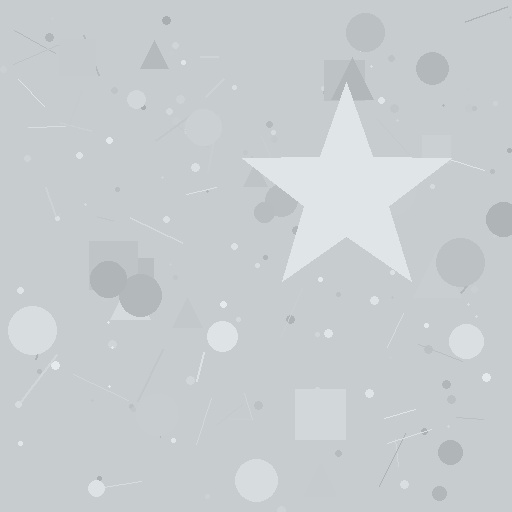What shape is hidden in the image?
A star is hidden in the image.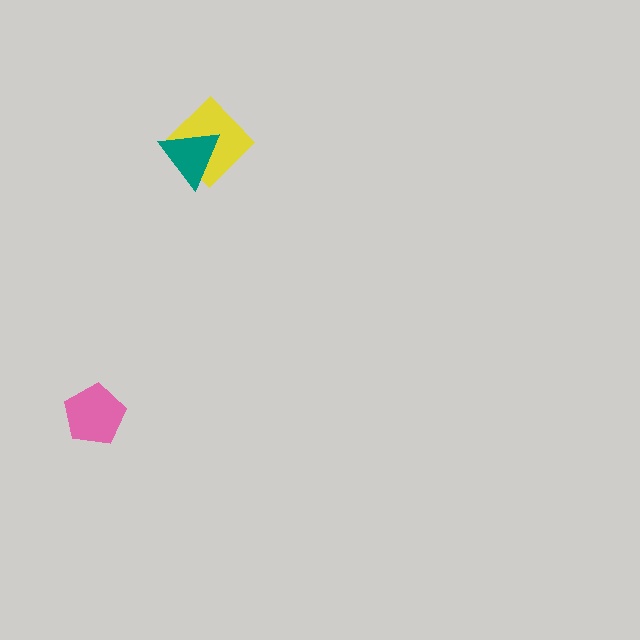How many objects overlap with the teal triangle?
1 object overlaps with the teal triangle.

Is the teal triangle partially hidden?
No, no other shape covers it.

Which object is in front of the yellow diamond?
The teal triangle is in front of the yellow diamond.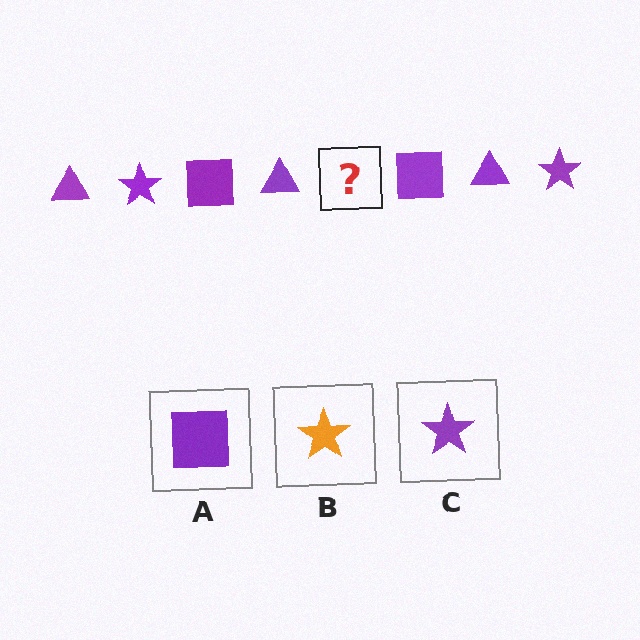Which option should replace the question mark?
Option C.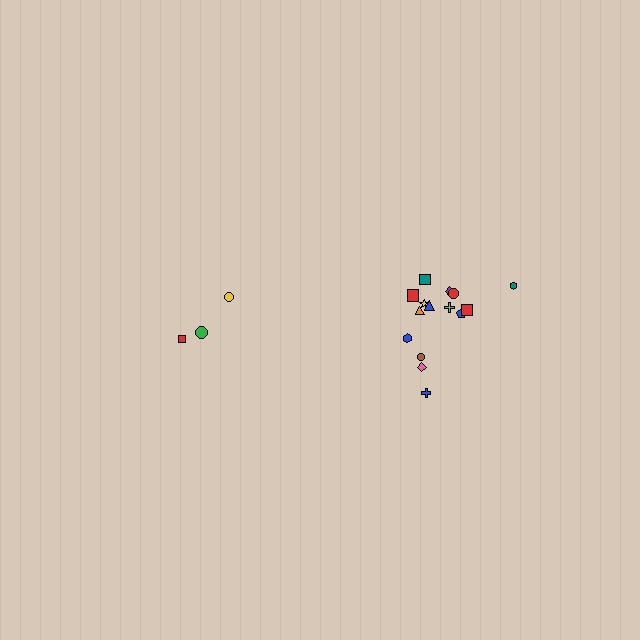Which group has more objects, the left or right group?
The right group.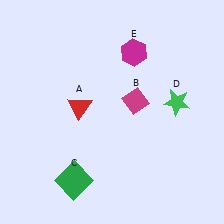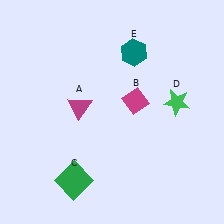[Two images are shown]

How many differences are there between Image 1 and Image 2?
There are 2 differences between the two images.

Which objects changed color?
A changed from red to magenta. E changed from magenta to teal.